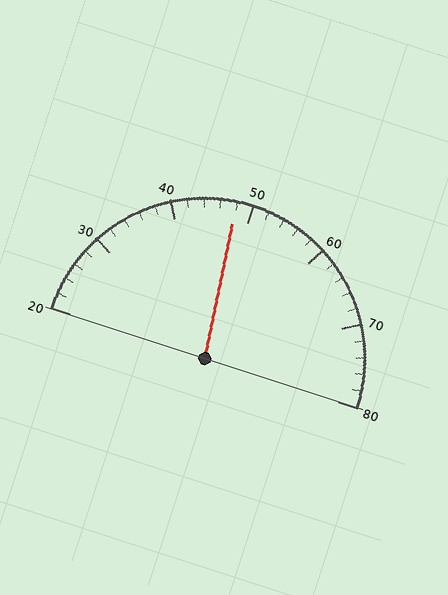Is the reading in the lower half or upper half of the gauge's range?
The reading is in the lower half of the range (20 to 80).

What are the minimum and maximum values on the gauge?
The gauge ranges from 20 to 80.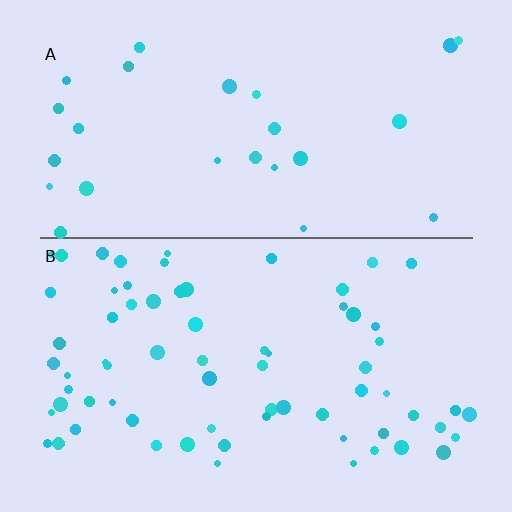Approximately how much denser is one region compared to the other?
Approximately 2.7× — region B over region A.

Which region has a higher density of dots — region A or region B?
B (the bottom).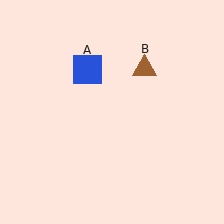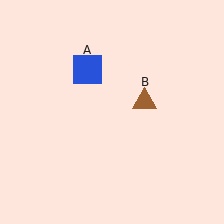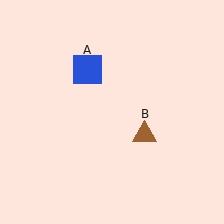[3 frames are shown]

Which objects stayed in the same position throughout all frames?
Blue square (object A) remained stationary.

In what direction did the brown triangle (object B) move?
The brown triangle (object B) moved down.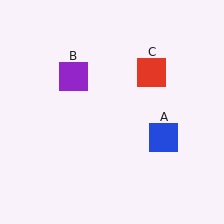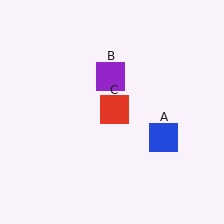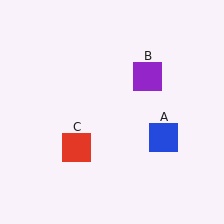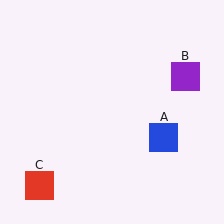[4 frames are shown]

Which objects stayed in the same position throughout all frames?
Blue square (object A) remained stationary.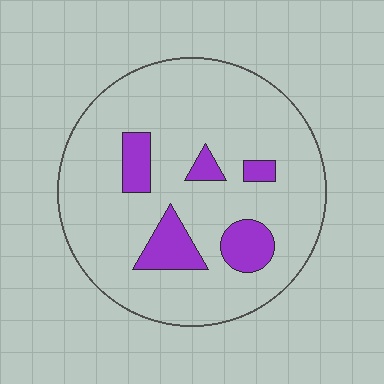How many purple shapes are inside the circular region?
5.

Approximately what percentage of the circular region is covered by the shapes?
Approximately 15%.